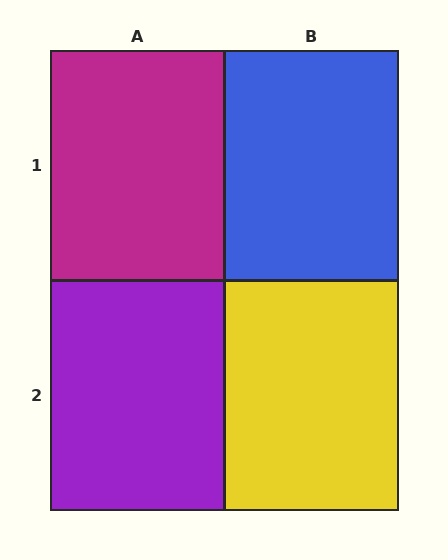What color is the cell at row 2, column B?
Yellow.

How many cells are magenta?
1 cell is magenta.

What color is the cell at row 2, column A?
Purple.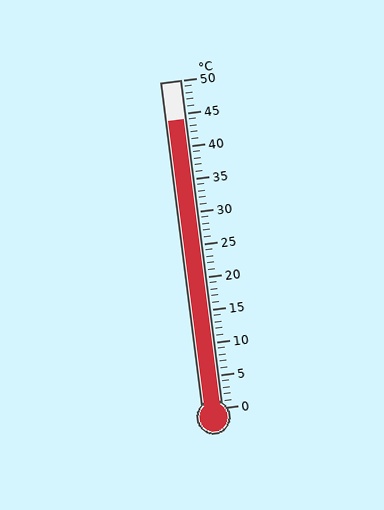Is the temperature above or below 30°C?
The temperature is above 30°C.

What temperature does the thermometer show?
The thermometer shows approximately 44°C.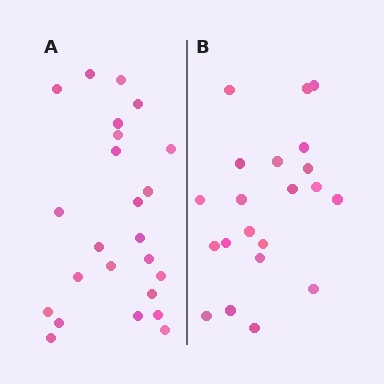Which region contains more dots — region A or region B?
Region A (the left region) has more dots.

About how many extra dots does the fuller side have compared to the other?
Region A has just a few more — roughly 2 or 3 more dots than region B.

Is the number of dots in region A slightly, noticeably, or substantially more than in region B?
Region A has only slightly more — the two regions are fairly close. The ratio is roughly 1.1 to 1.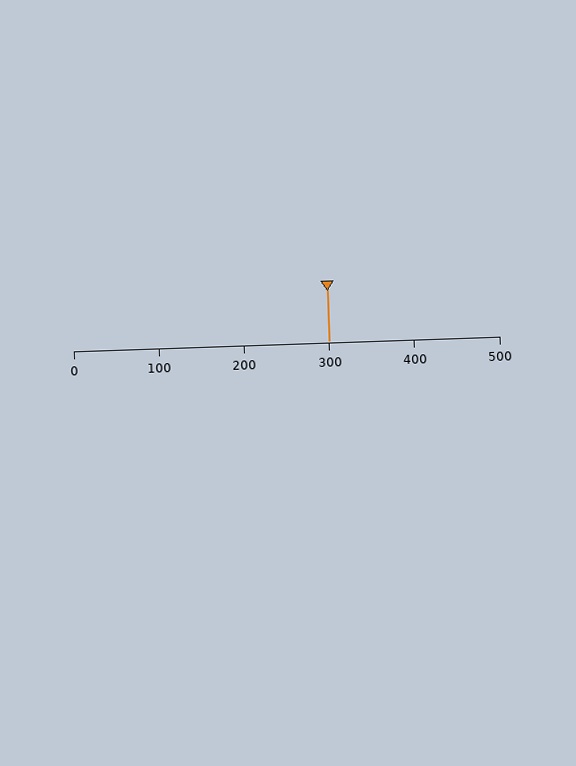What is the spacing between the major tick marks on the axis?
The major ticks are spaced 100 apart.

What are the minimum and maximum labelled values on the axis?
The axis runs from 0 to 500.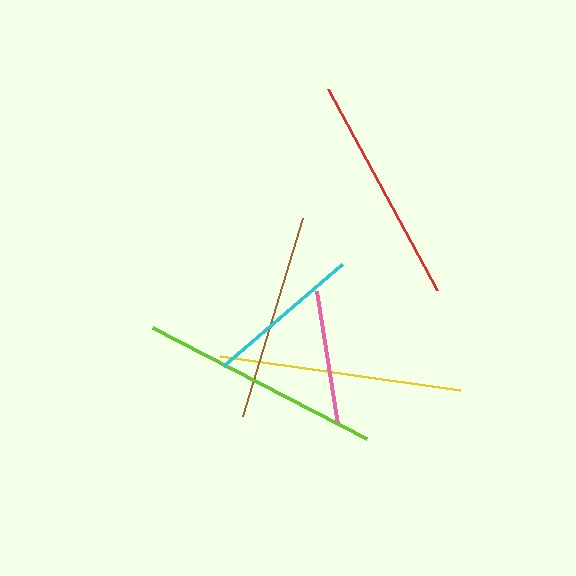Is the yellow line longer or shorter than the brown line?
The yellow line is longer than the brown line.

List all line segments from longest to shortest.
From longest to shortest: yellow, lime, red, brown, cyan, pink.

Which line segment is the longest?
The yellow line is the longest at approximately 242 pixels.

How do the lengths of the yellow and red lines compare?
The yellow and red lines are approximately the same length.